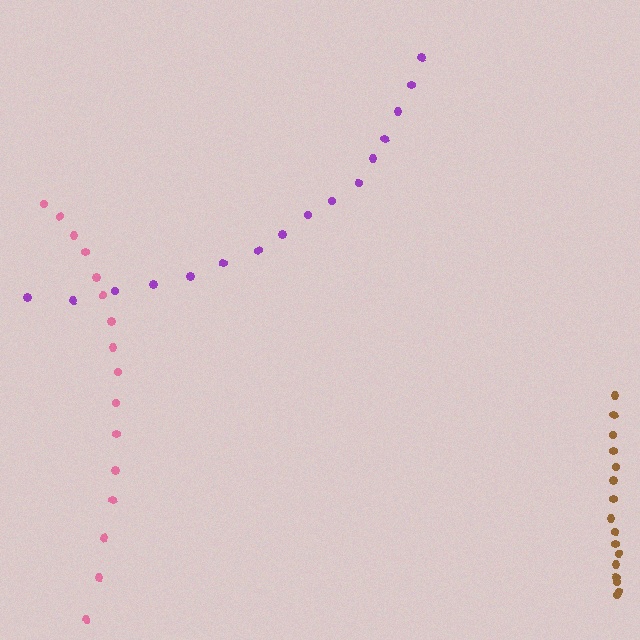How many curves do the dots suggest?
There are 3 distinct paths.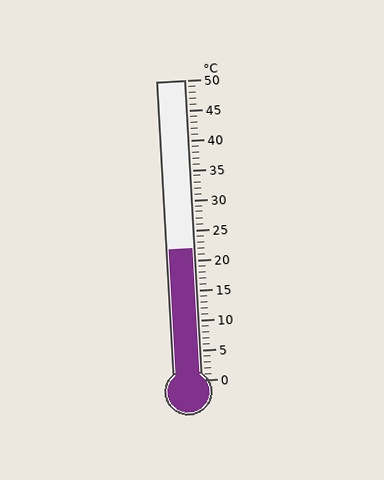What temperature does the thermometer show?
The thermometer shows approximately 22°C.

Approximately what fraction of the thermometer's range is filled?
The thermometer is filled to approximately 45% of its range.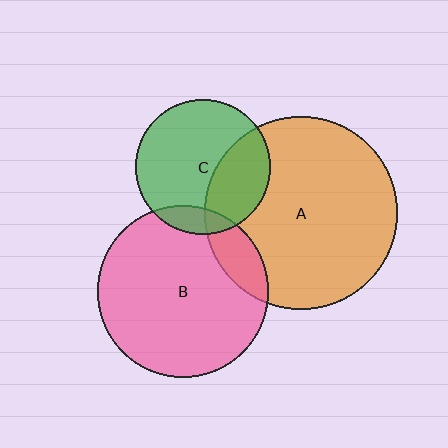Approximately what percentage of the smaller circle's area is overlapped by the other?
Approximately 15%.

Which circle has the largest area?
Circle A (orange).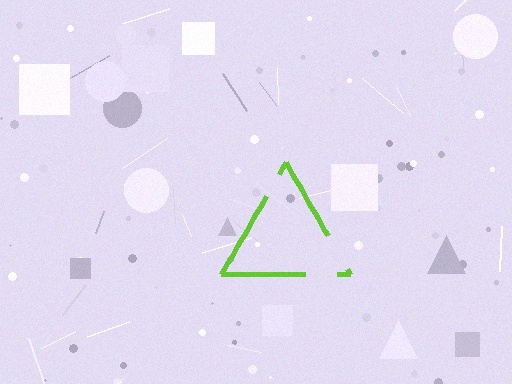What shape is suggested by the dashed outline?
The dashed outline suggests a triangle.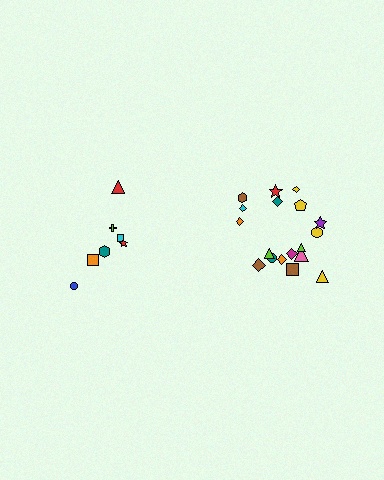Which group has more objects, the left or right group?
The right group.